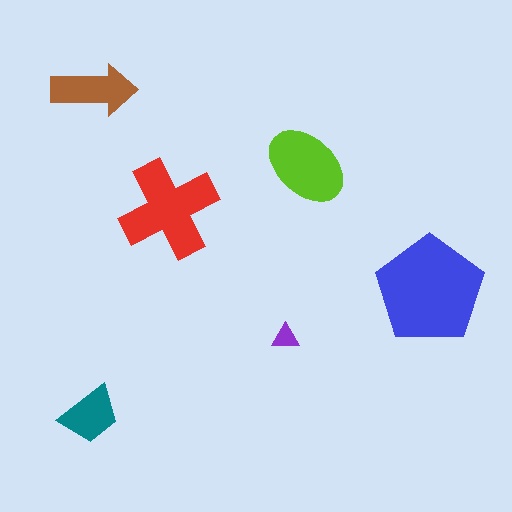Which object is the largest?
The blue pentagon.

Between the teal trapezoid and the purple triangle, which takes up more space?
The teal trapezoid.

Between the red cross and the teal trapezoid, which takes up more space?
The red cross.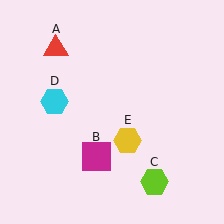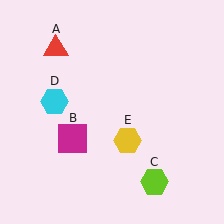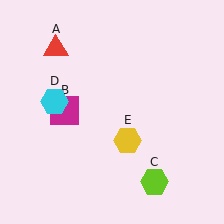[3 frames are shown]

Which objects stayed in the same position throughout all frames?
Red triangle (object A) and lime hexagon (object C) and cyan hexagon (object D) and yellow hexagon (object E) remained stationary.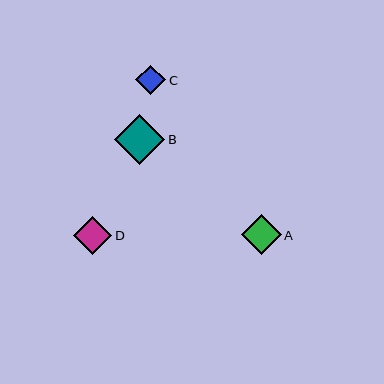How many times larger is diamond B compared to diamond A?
Diamond B is approximately 1.3 times the size of diamond A.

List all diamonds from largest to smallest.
From largest to smallest: B, A, D, C.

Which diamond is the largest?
Diamond B is the largest with a size of approximately 51 pixels.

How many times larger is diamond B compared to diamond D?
Diamond B is approximately 1.3 times the size of diamond D.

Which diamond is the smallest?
Diamond C is the smallest with a size of approximately 30 pixels.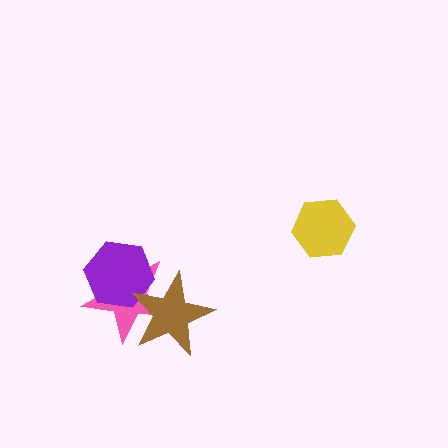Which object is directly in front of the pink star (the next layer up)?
The purple hexagon is directly in front of the pink star.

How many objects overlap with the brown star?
2 objects overlap with the brown star.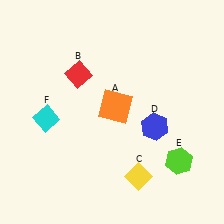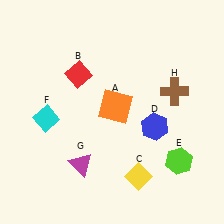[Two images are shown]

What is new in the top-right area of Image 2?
A brown cross (H) was added in the top-right area of Image 2.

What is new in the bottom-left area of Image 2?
A magenta triangle (G) was added in the bottom-left area of Image 2.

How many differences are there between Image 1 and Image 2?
There are 2 differences between the two images.